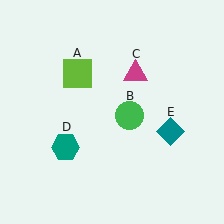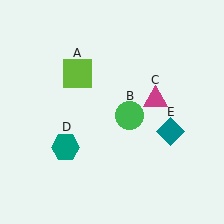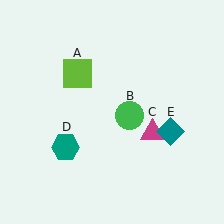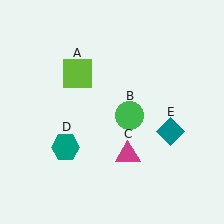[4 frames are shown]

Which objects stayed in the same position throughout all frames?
Lime square (object A) and green circle (object B) and teal hexagon (object D) and teal diamond (object E) remained stationary.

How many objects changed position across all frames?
1 object changed position: magenta triangle (object C).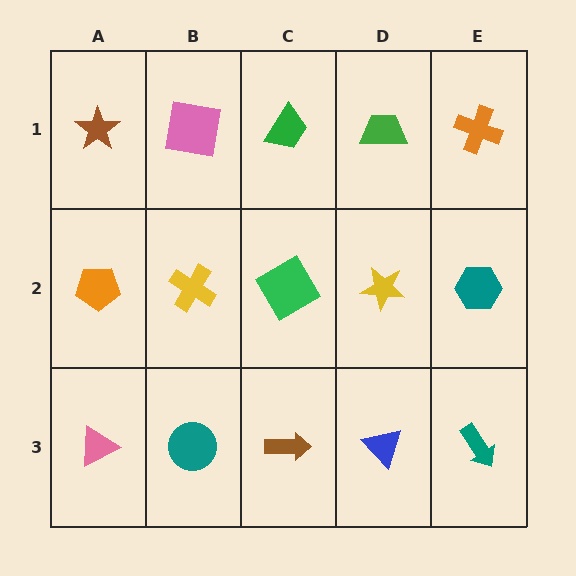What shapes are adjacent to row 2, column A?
A brown star (row 1, column A), a pink triangle (row 3, column A), a yellow cross (row 2, column B).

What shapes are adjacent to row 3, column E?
A teal hexagon (row 2, column E), a blue triangle (row 3, column D).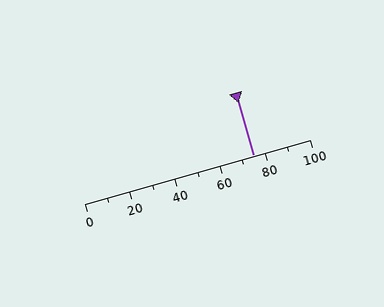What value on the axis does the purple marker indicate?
The marker indicates approximately 75.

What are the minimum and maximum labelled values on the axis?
The axis runs from 0 to 100.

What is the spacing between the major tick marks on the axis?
The major ticks are spaced 20 apart.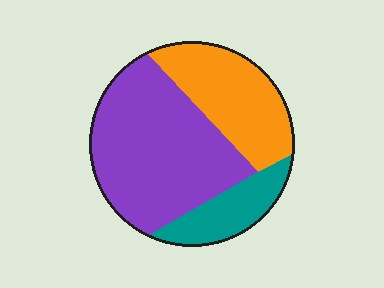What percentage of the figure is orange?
Orange covers 30% of the figure.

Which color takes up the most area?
Purple, at roughly 55%.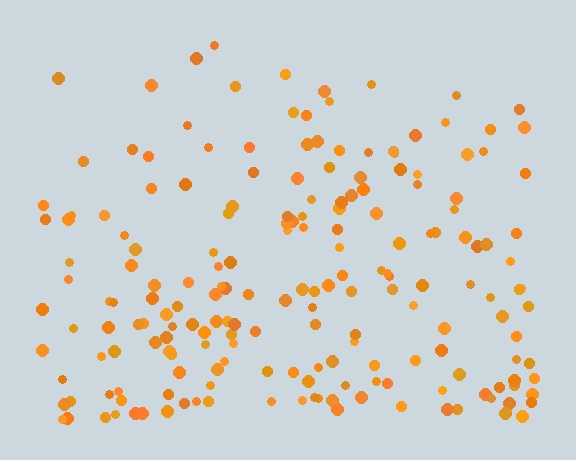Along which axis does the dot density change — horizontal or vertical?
Vertical.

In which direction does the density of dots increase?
From top to bottom, with the bottom side densest.